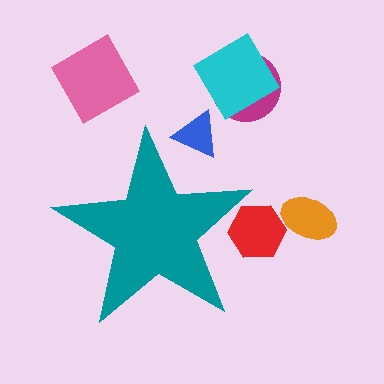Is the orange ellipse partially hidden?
No, the orange ellipse is fully visible.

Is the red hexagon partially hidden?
Yes, the red hexagon is partially hidden behind the teal star.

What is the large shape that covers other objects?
A teal star.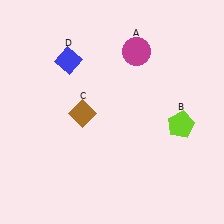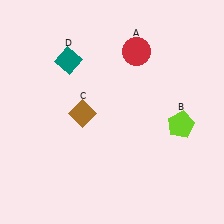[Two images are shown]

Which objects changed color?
A changed from magenta to red. D changed from blue to teal.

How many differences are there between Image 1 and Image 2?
There are 2 differences between the two images.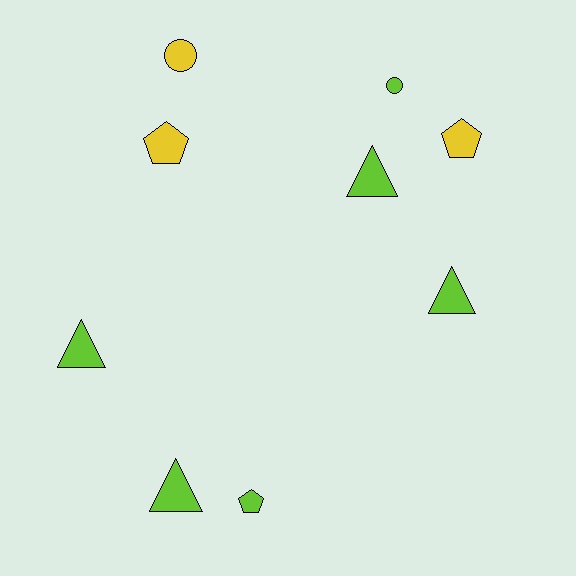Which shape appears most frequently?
Triangle, with 4 objects.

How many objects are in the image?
There are 9 objects.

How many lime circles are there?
There is 1 lime circle.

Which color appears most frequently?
Lime, with 6 objects.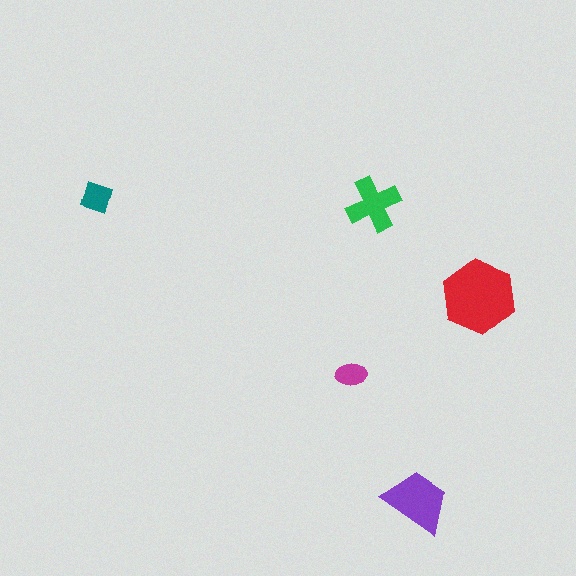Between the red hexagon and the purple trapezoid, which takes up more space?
The red hexagon.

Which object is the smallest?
The magenta ellipse.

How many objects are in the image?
There are 5 objects in the image.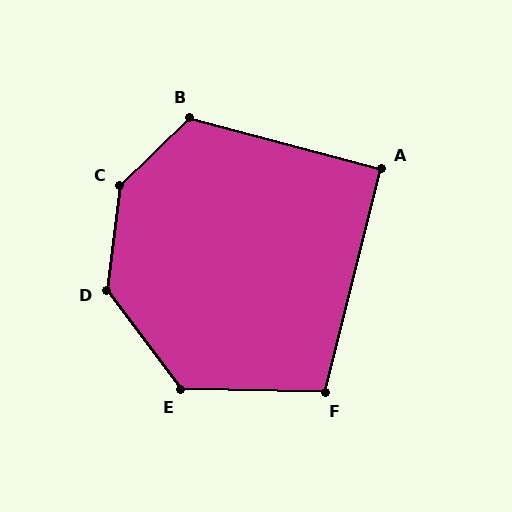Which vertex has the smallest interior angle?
A, at approximately 91 degrees.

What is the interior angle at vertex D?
Approximately 136 degrees (obtuse).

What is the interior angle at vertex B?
Approximately 121 degrees (obtuse).